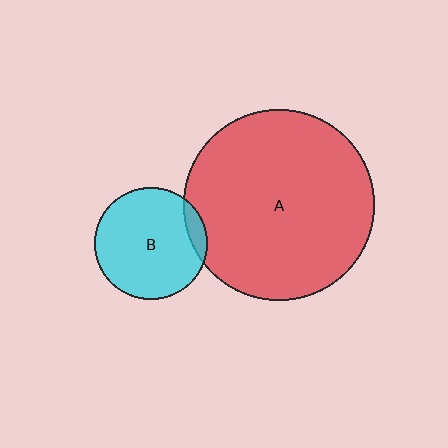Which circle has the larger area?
Circle A (red).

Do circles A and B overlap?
Yes.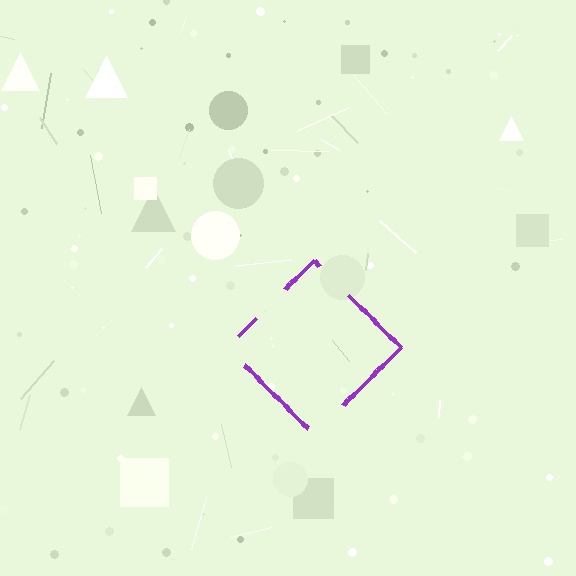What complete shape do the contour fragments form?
The contour fragments form a diamond.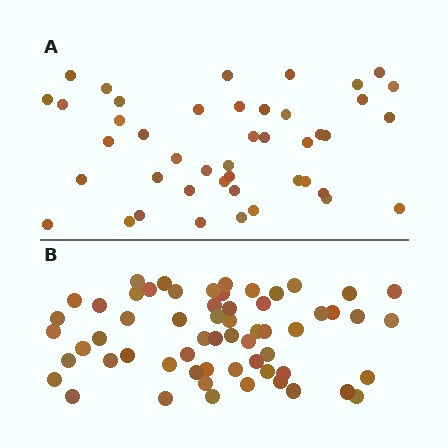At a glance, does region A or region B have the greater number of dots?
Region B (the bottom region) has more dots.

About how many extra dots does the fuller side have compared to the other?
Region B has approximately 15 more dots than region A.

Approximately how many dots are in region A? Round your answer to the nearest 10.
About 40 dots. (The exact count is 44, which rounds to 40.)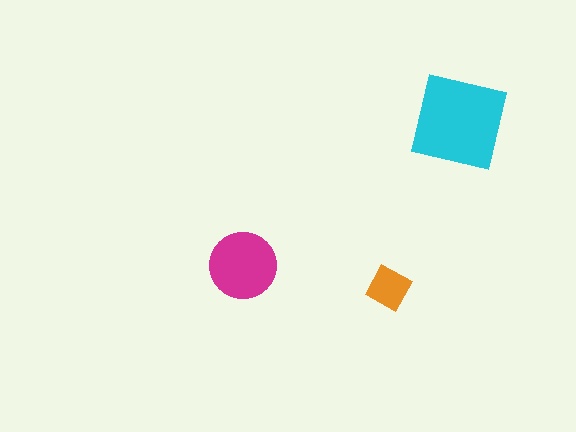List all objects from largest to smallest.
The cyan square, the magenta circle, the orange diamond.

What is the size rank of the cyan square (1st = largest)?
1st.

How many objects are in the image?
There are 3 objects in the image.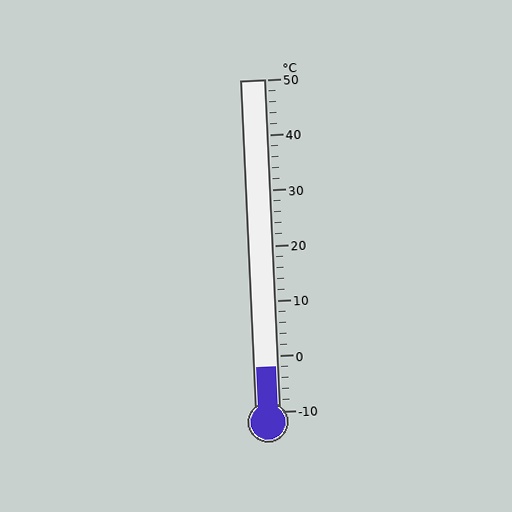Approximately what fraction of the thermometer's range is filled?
The thermometer is filled to approximately 15% of its range.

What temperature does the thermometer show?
The thermometer shows approximately -2°C.